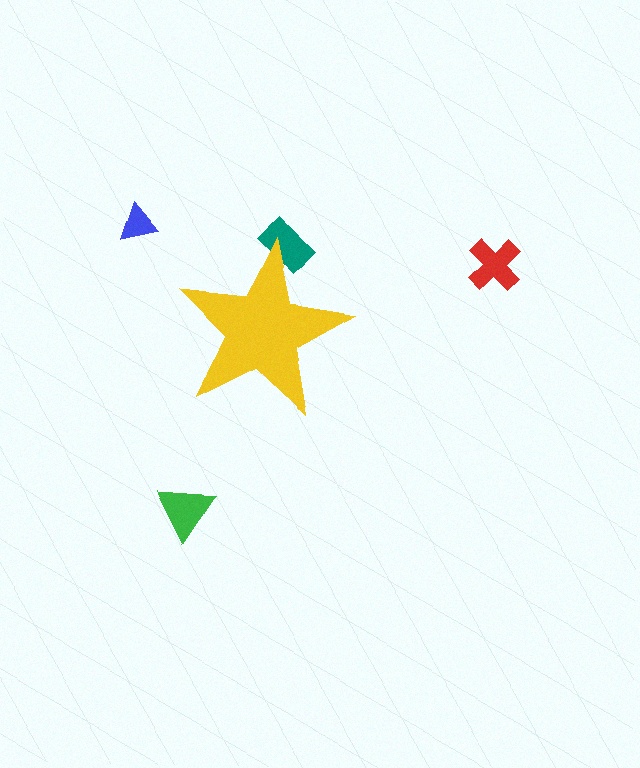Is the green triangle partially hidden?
No, the green triangle is fully visible.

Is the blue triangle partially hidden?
No, the blue triangle is fully visible.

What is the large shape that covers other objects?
A yellow star.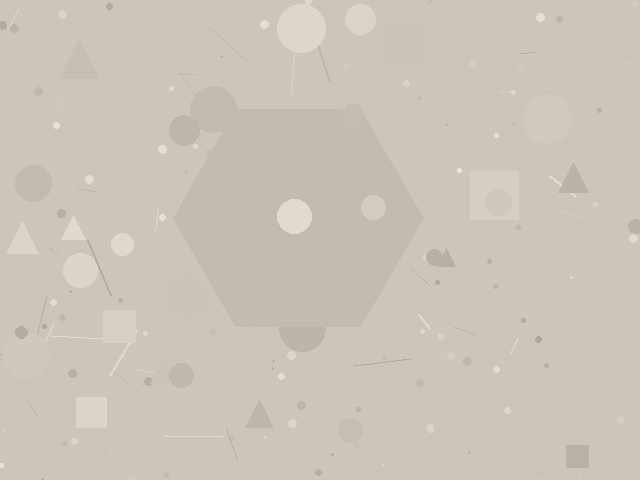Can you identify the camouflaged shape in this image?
The camouflaged shape is a hexagon.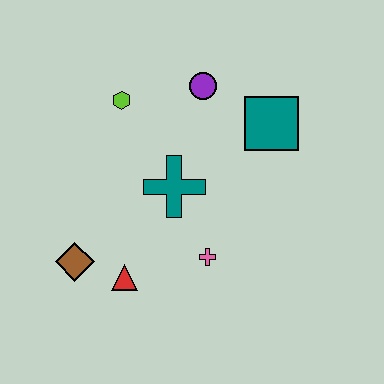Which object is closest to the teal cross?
The pink cross is closest to the teal cross.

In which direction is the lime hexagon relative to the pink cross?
The lime hexagon is above the pink cross.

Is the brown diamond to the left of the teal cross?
Yes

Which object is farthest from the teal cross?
The brown diamond is farthest from the teal cross.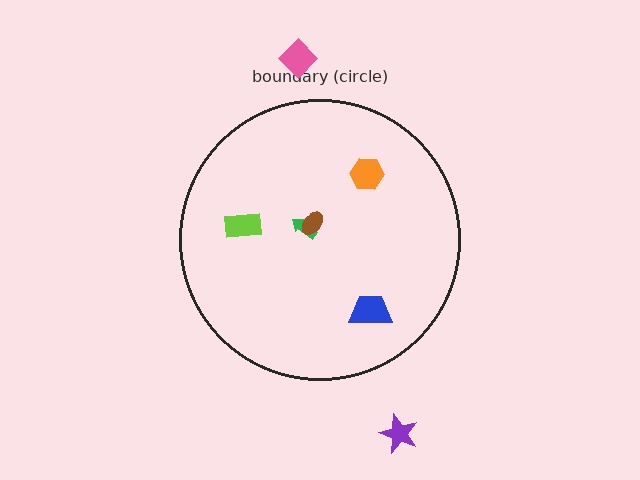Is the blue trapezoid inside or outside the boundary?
Inside.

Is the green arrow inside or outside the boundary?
Inside.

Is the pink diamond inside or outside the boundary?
Outside.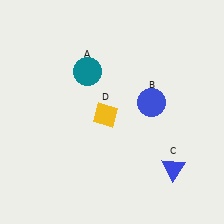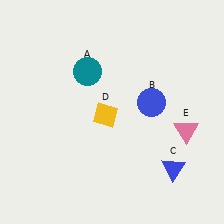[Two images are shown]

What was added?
A pink triangle (E) was added in Image 2.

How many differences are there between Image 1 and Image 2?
There is 1 difference between the two images.